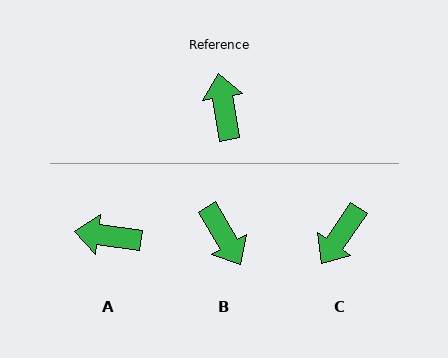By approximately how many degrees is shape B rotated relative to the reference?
Approximately 159 degrees clockwise.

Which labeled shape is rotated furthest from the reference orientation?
B, about 159 degrees away.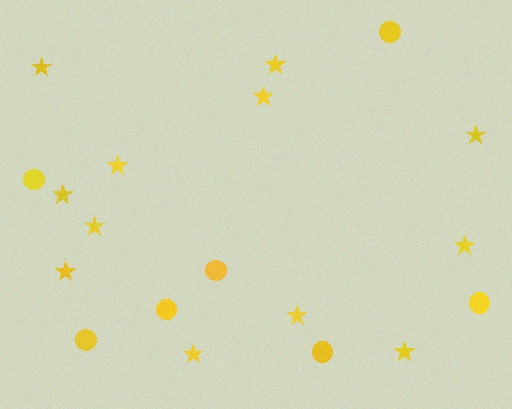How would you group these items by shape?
There are 2 groups: one group of circles (7) and one group of stars (12).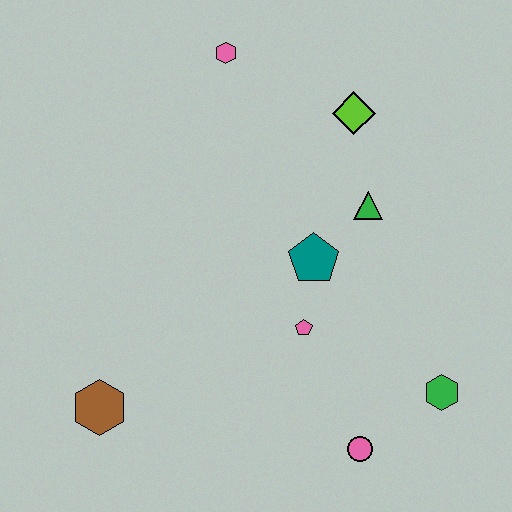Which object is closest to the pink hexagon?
The lime diamond is closest to the pink hexagon.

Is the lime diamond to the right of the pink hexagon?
Yes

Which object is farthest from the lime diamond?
The brown hexagon is farthest from the lime diamond.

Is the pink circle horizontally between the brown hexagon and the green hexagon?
Yes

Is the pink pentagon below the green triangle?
Yes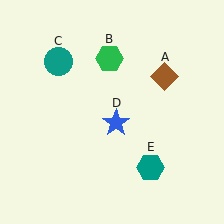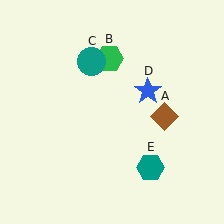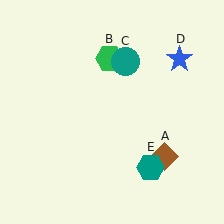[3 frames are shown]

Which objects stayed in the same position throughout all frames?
Green hexagon (object B) and teal hexagon (object E) remained stationary.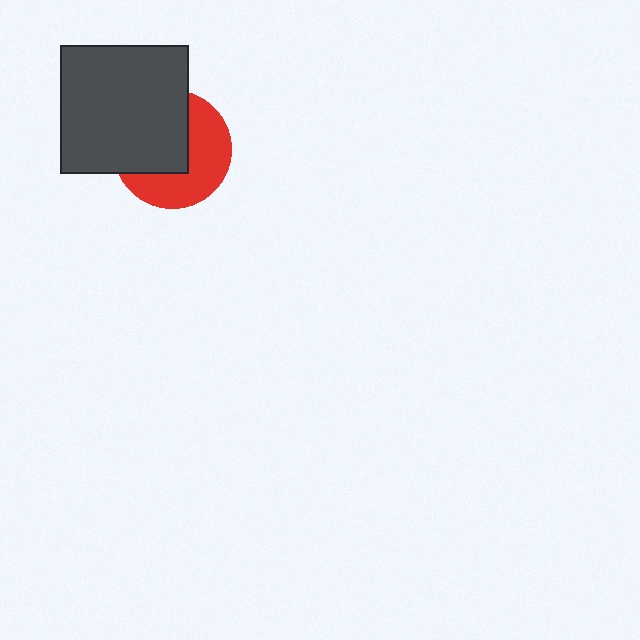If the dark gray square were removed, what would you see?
You would see the complete red circle.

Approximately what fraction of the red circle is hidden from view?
Roughly 50% of the red circle is hidden behind the dark gray square.